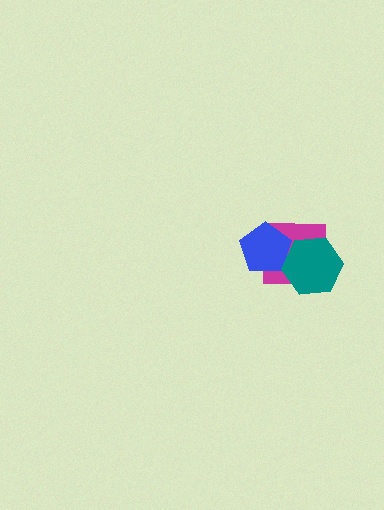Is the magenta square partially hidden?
Yes, it is partially covered by another shape.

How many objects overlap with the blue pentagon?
2 objects overlap with the blue pentagon.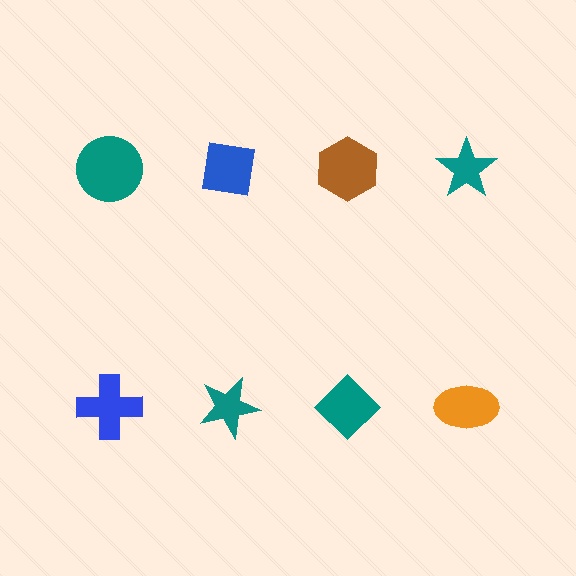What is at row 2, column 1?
A blue cross.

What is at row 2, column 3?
A teal diamond.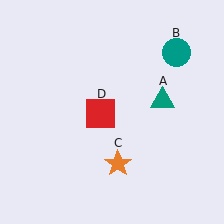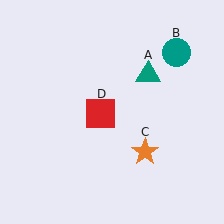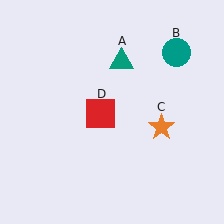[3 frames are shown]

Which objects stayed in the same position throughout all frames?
Teal circle (object B) and red square (object D) remained stationary.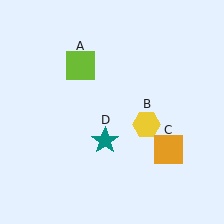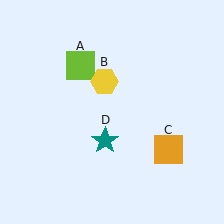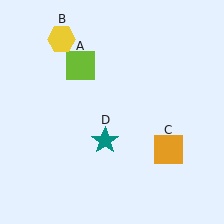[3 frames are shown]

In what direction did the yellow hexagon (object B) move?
The yellow hexagon (object B) moved up and to the left.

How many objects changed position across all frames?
1 object changed position: yellow hexagon (object B).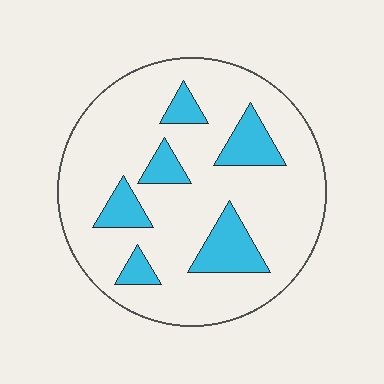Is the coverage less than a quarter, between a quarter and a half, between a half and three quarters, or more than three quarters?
Less than a quarter.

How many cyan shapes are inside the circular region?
6.